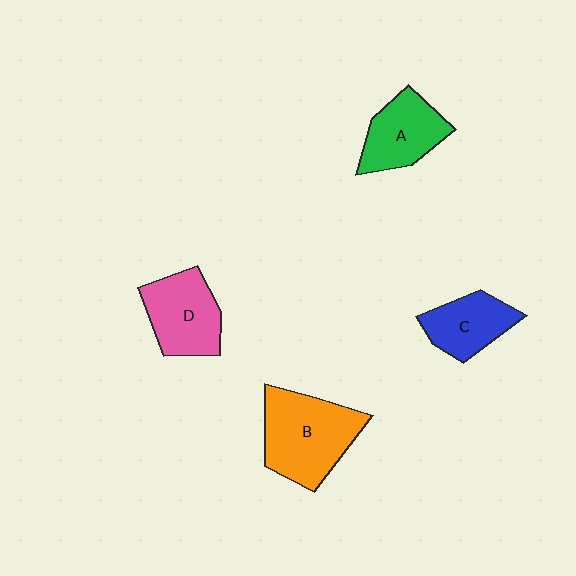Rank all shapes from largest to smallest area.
From largest to smallest: B (orange), D (pink), A (green), C (blue).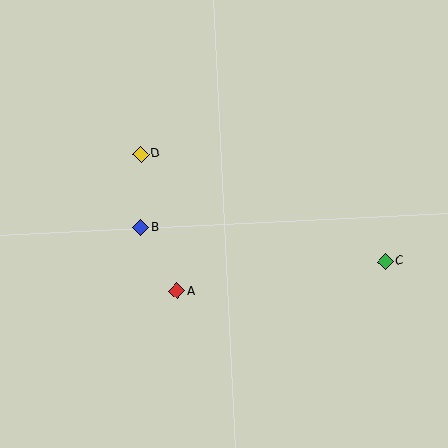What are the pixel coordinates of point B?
Point B is at (141, 228).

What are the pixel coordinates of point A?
Point A is at (177, 291).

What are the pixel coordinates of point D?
Point D is at (141, 154).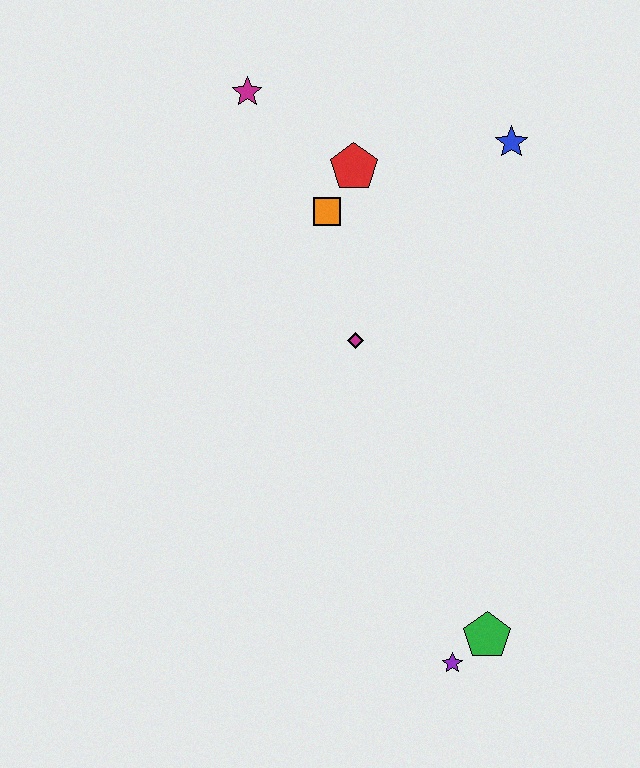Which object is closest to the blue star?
The red pentagon is closest to the blue star.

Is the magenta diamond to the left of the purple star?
Yes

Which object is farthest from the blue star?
The purple star is farthest from the blue star.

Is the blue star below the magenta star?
Yes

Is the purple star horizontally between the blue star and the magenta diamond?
Yes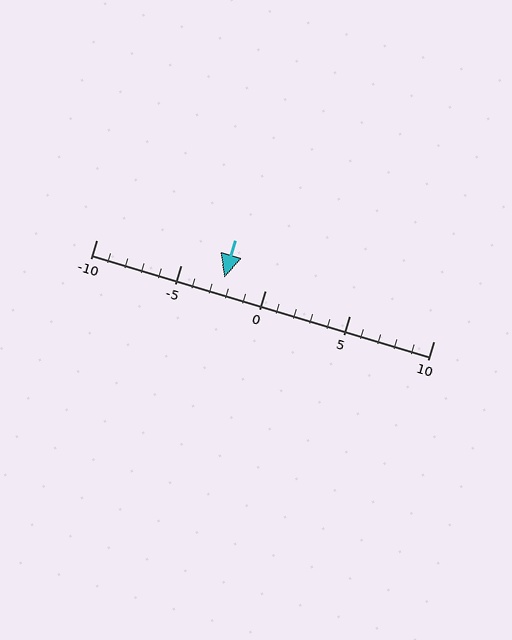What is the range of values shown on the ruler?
The ruler shows values from -10 to 10.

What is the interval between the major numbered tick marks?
The major tick marks are spaced 5 units apart.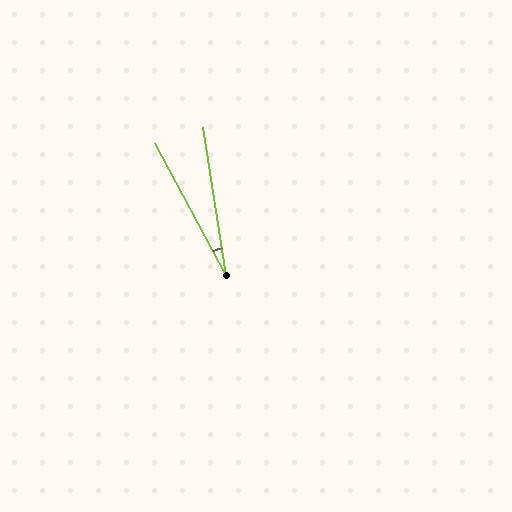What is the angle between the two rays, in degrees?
Approximately 19 degrees.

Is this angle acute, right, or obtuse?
It is acute.